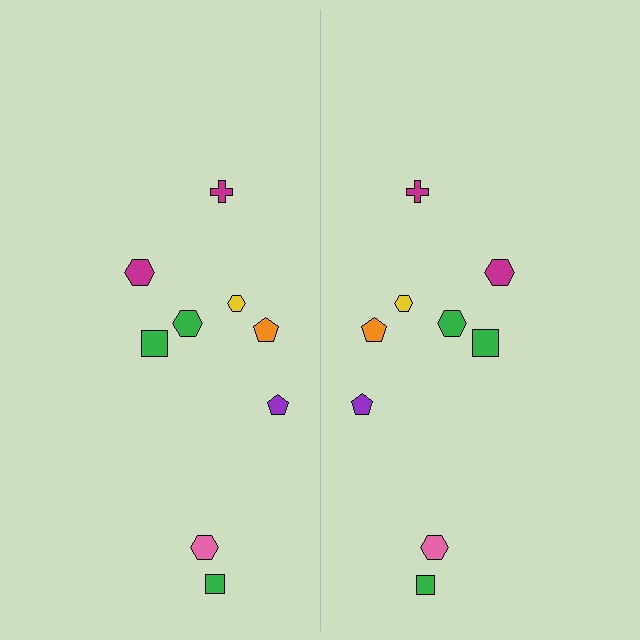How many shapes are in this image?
There are 18 shapes in this image.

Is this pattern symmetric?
Yes, this pattern has bilateral (reflection) symmetry.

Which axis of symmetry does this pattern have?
The pattern has a vertical axis of symmetry running through the center of the image.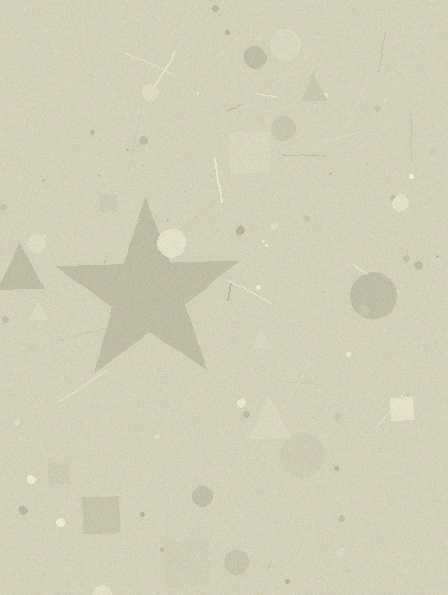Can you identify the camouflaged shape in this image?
The camouflaged shape is a star.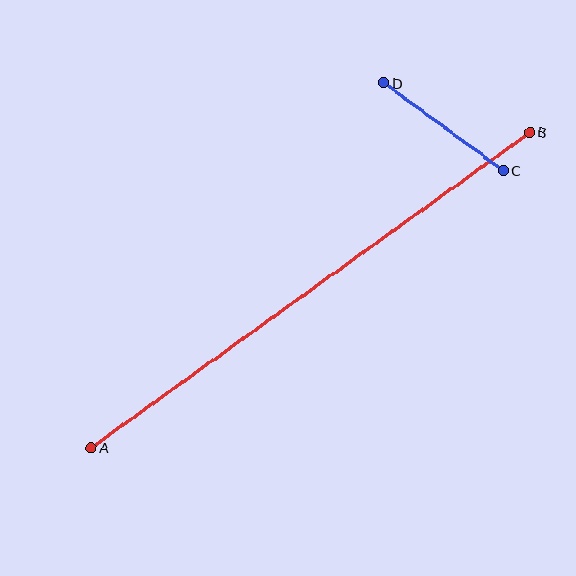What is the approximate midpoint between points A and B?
The midpoint is at approximately (310, 290) pixels.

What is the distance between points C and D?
The distance is approximately 148 pixels.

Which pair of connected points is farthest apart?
Points A and B are farthest apart.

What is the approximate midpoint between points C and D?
The midpoint is at approximately (444, 127) pixels.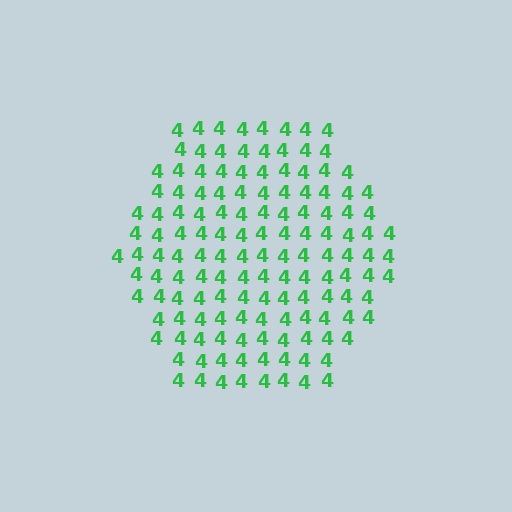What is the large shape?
The large shape is a hexagon.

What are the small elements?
The small elements are digit 4's.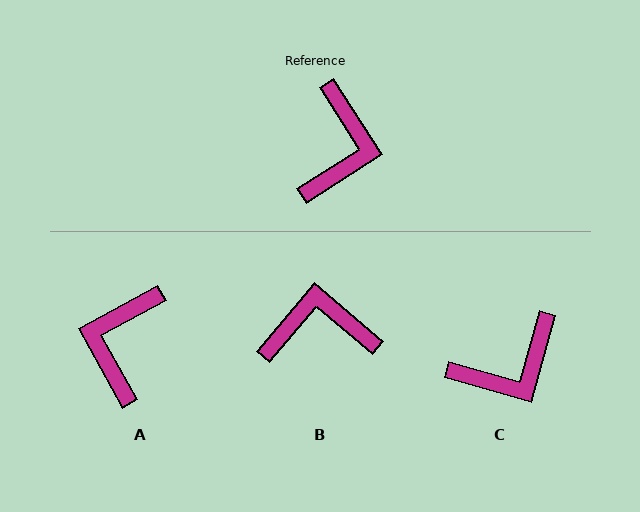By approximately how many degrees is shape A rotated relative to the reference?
Approximately 176 degrees counter-clockwise.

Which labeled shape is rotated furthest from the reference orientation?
A, about 176 degrees away.